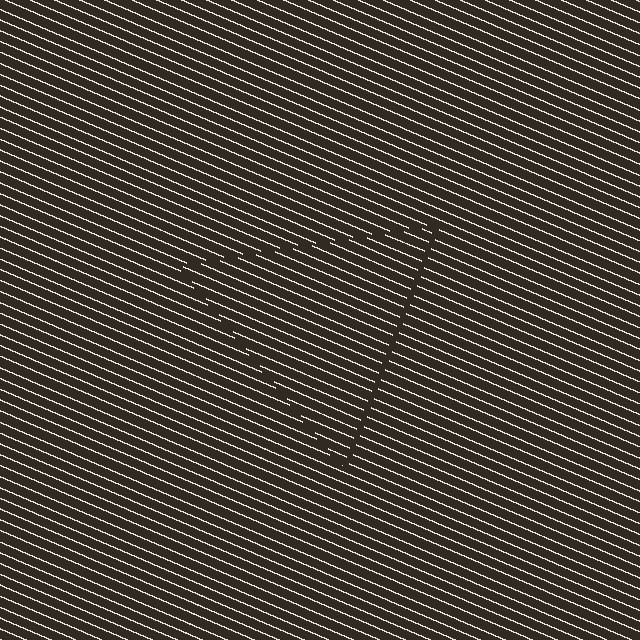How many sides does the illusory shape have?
3 sides — the line-ends trace a triangle.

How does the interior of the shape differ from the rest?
The interior of the shape contains the same grating, shifted by half a period — the contour is defined by the phase discontinuity where line-ends from the inner and outer gratings abut.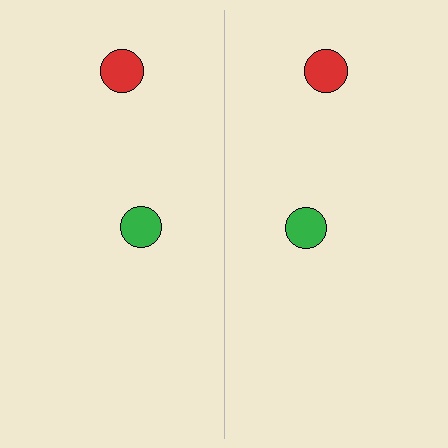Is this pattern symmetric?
Yes, this pattern has bilateral (reflection) symmetry.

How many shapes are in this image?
There are 4 shapes in this image.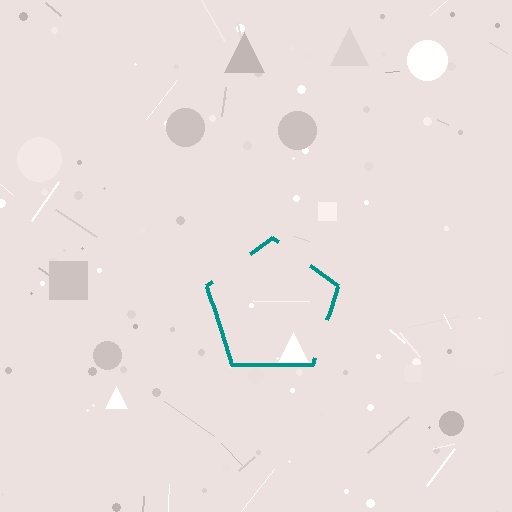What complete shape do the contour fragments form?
The contour fragments form a pentagon.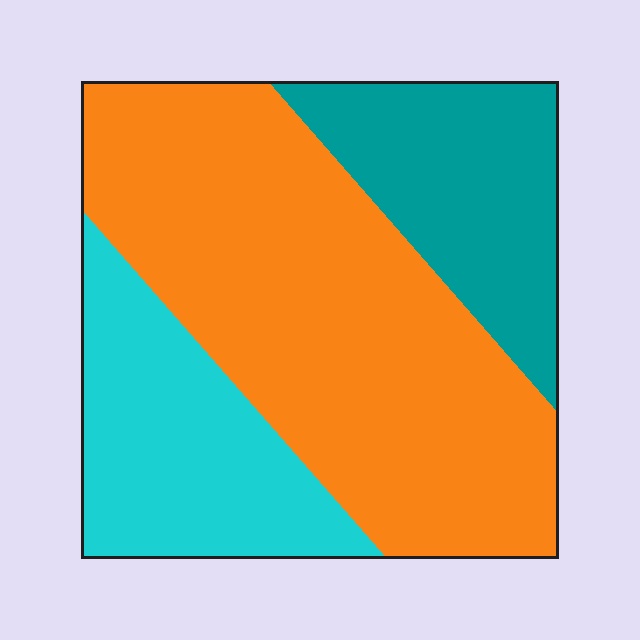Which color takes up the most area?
Orange, at roughly 55%.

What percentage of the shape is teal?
Teal takes up less than a quarter of the shape.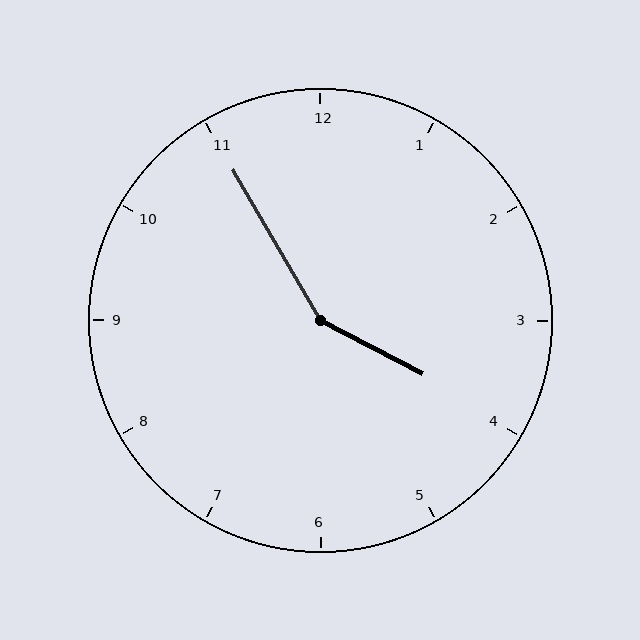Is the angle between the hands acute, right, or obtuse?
It is obtuse.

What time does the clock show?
3:55.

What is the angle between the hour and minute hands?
Approximately 148 degrees.